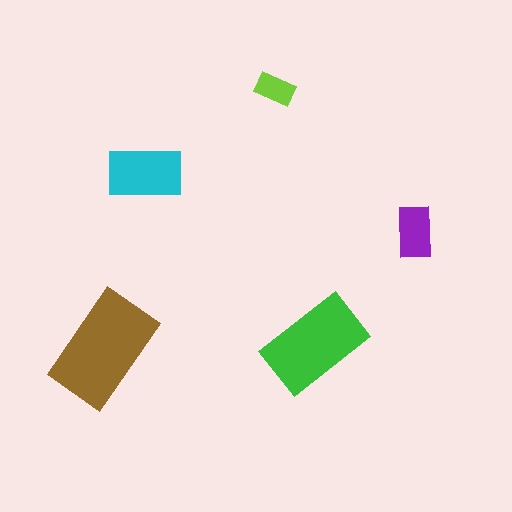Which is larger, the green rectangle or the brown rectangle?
The brown one.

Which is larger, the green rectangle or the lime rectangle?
The green one.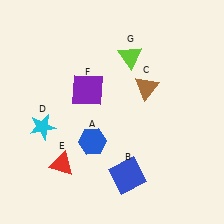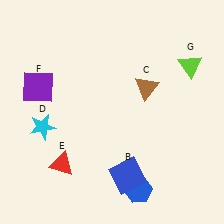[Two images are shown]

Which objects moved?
The objects that moved are: the blue hexagon (A), the purple square (F), the lime triangle (G).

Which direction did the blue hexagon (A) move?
The blue hexagon (A) moved down.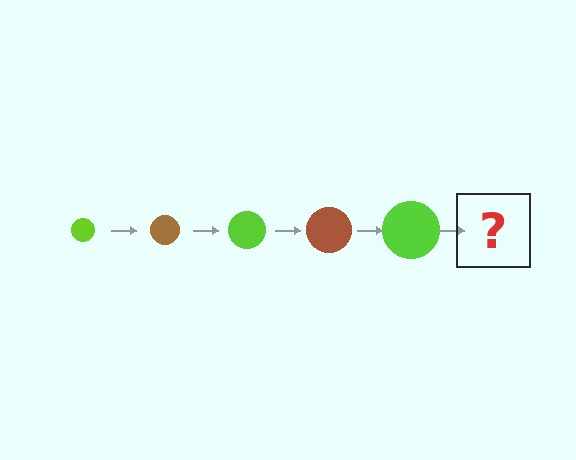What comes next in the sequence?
The next element should be a brown circle, larger than the previous one.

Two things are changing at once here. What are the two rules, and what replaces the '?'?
The two rules are that the circle grows larger each step and the color cycles through lime and brown. The '?' should be a brown circle, larger than the previous one.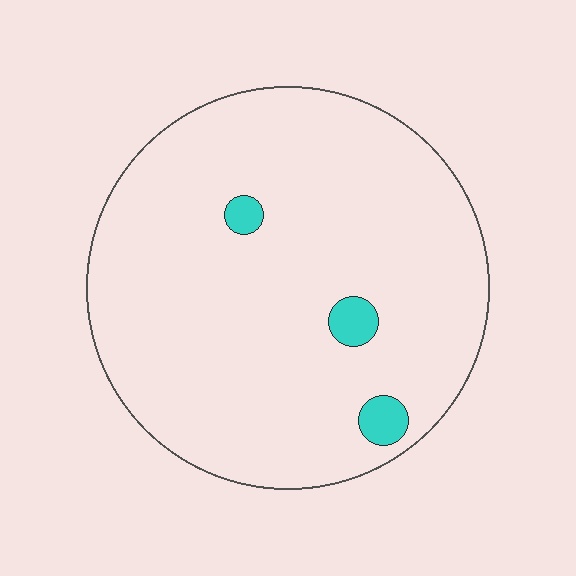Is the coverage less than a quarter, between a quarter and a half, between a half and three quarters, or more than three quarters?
Less than a quarter.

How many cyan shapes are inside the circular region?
3.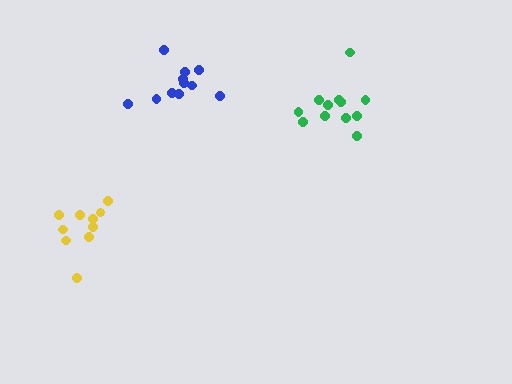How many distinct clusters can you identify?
There are 3 distinct clusters.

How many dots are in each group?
Group 1: 12 dots, Group 2: 10 dots, Group 3: 11 dots (33 total).